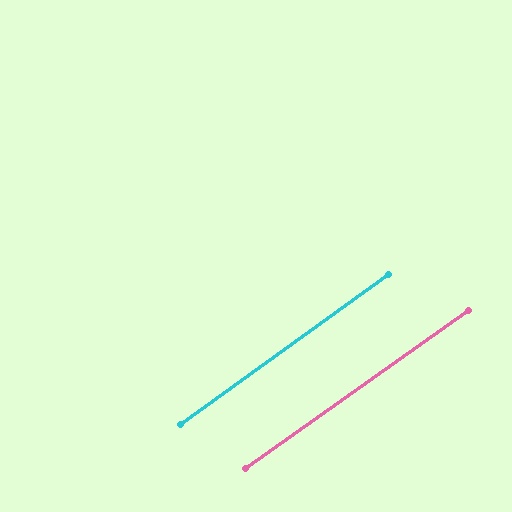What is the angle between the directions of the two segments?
Approximately 0 degrees.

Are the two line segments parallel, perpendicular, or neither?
Parallel — their directions differ by only 0.4°.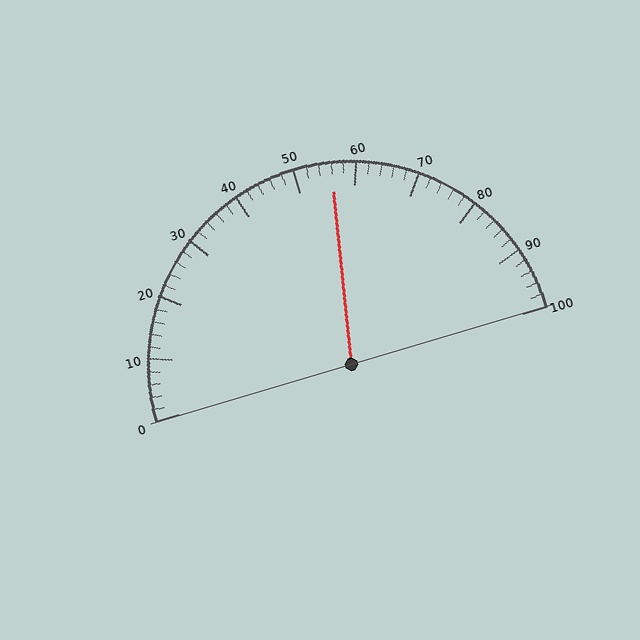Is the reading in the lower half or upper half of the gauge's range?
The reading is in the upper half of the range (0 to 100).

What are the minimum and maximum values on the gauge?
The gauge ranges from 0 to 100.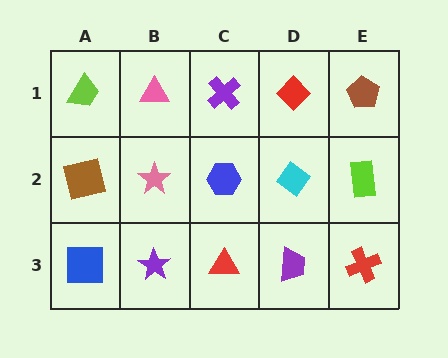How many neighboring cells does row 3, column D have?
3.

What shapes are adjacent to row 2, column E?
A brown pentagon (row 1, column E), a red cross (row 3, column E), a cyan diamond (row 2, column D).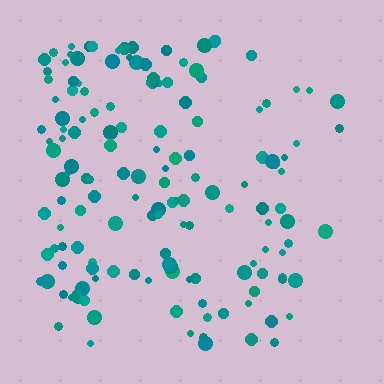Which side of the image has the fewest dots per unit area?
The right.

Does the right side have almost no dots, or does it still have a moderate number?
Still a moderate number, just noticeably fewer than the left.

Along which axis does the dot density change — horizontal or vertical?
Horizontal.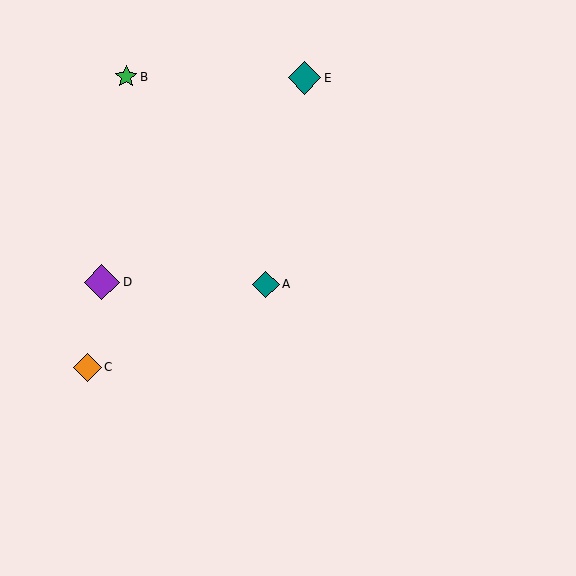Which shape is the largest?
The purple diamond (labeled D) is the largest.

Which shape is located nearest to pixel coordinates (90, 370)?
The orange diamond (labeled C) at (87, 367) is nearest to that location.